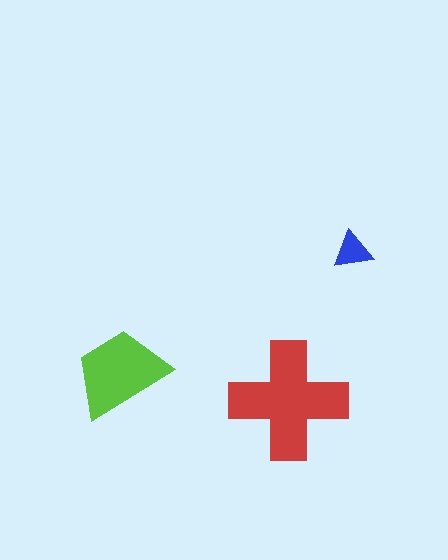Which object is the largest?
The red cross.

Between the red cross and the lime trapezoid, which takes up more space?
The red cross.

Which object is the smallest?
The blue triangle.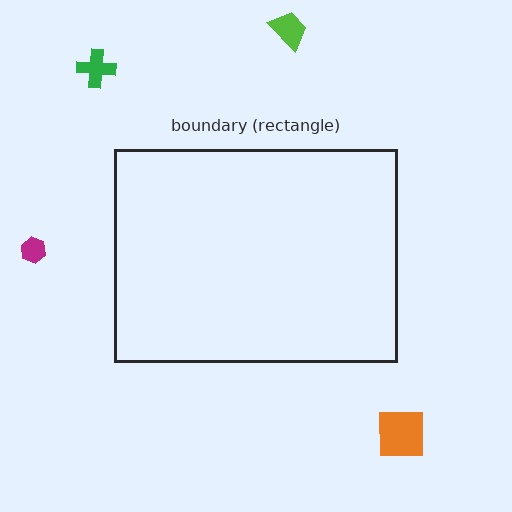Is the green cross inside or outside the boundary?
Outside.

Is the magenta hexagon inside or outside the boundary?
Outside.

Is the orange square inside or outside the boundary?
Outside.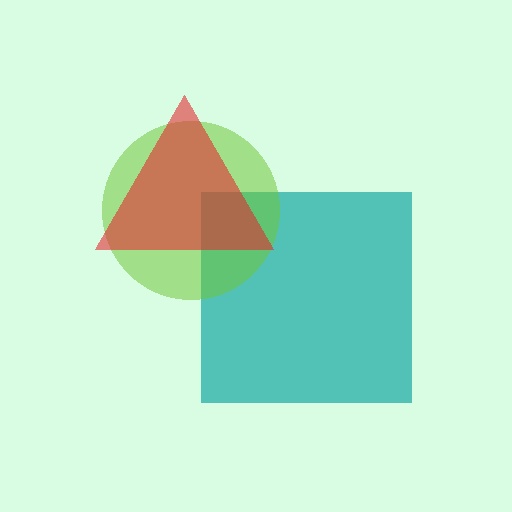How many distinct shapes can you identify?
There are 3 distinct shapes: a teal square, a lime circle, a red triangle.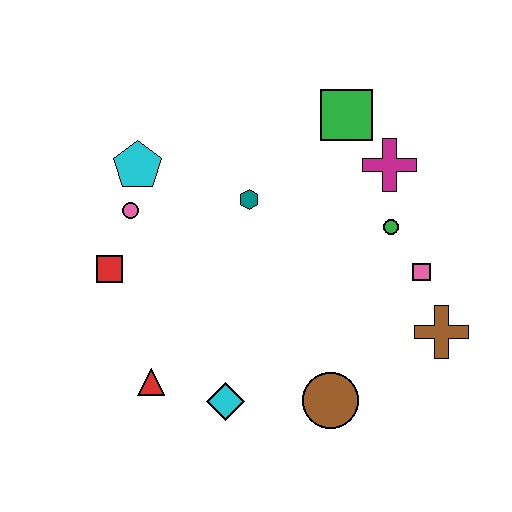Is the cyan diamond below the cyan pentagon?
Yes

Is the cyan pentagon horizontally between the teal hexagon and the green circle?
No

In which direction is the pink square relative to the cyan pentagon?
The pink square is to the right of the cyan pentagon.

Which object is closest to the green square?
The magenta cross is closest to the green square.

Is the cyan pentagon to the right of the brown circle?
No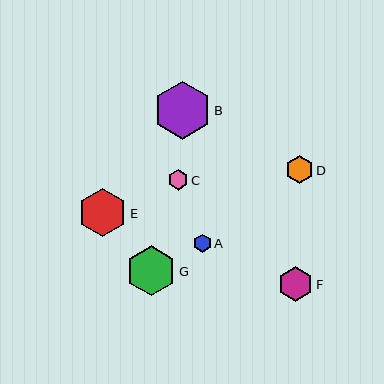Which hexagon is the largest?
Hexagon B is the largest with a size of approximately 58 pixels.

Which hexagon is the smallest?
Hexagon A is the smallest with a size of approximately 18 pixels.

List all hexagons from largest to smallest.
From largest to smallest: B, G, E, F, D, C, A.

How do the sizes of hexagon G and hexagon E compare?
Hexagon G and hexagon E are approximately the same size.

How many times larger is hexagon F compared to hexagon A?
Hexagon F is approximately 1.9 times the size of hexagon A.